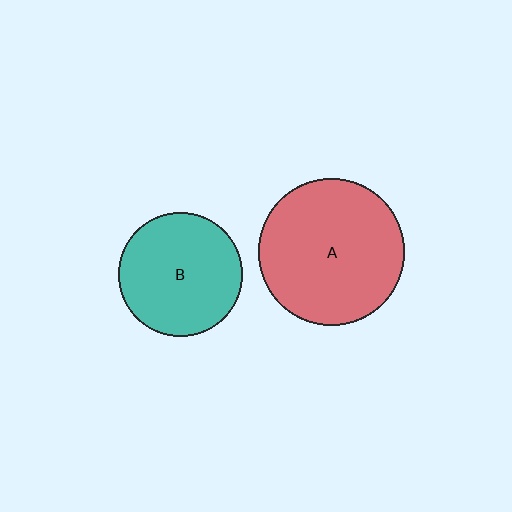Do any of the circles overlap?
No, none of the circles overlap.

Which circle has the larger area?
Circle A (red).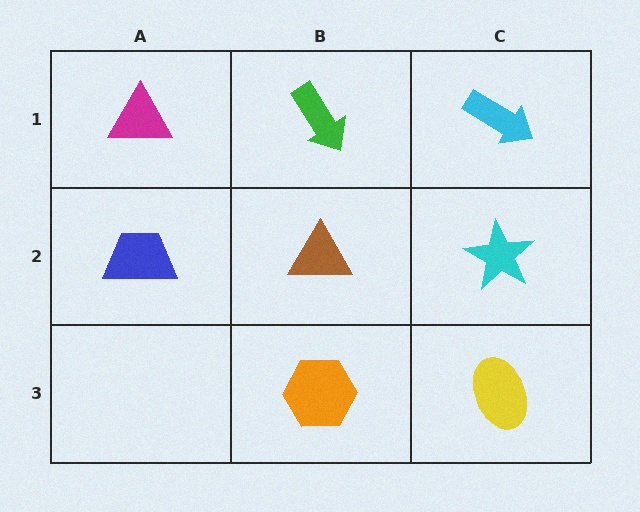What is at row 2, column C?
A cyan star.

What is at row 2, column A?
A blue trapezoid.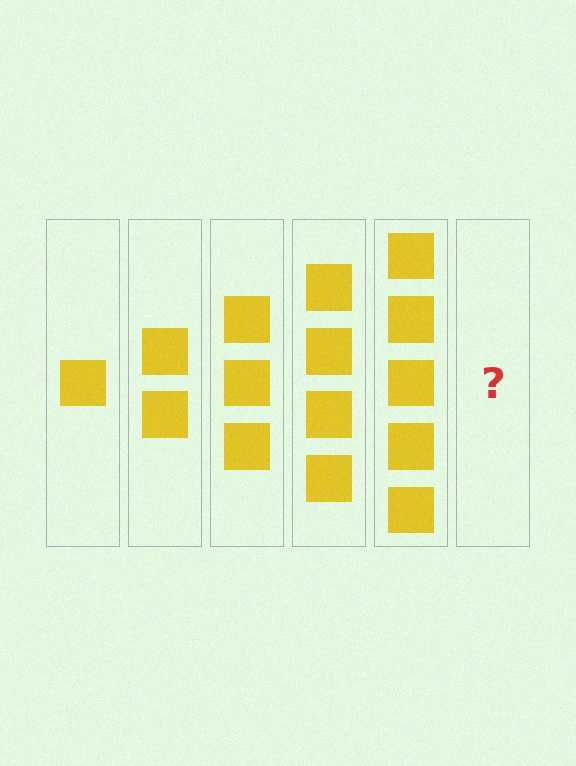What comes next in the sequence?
The next element should be 6 squares.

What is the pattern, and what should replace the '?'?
The pattern is that each step adds one more square. The '?' should be 6 squares.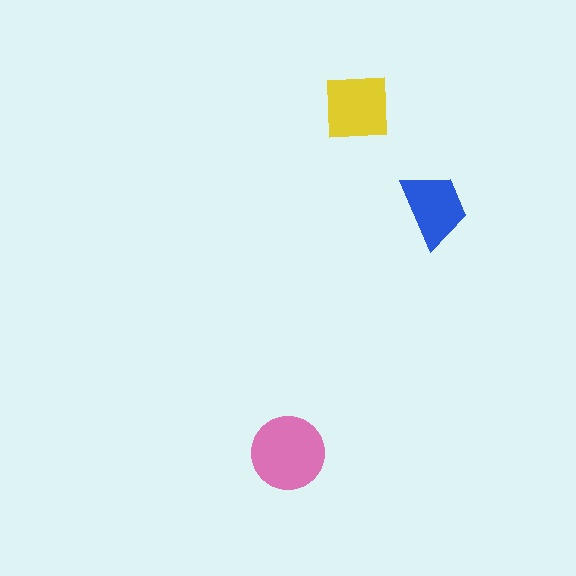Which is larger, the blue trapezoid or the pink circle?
The pink circle.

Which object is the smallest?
The blue trapezoid.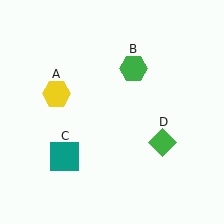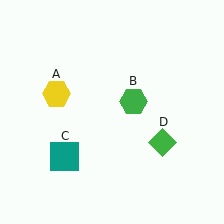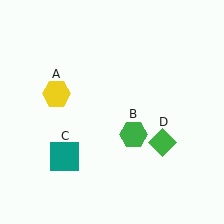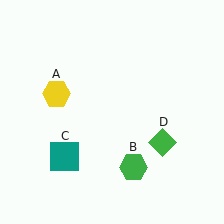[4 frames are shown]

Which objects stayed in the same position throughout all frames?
Yellow hexagon (object A) and teal square (object C) and green diamond (object D) remained stationary.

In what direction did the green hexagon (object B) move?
The green hexagon (object B) moved down.